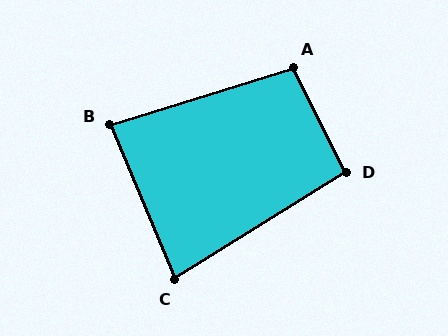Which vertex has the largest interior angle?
A, at approximately 99 degrees.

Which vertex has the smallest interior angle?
C, at approximately 81 degrees.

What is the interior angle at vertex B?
Approximately 85 degrees (acute).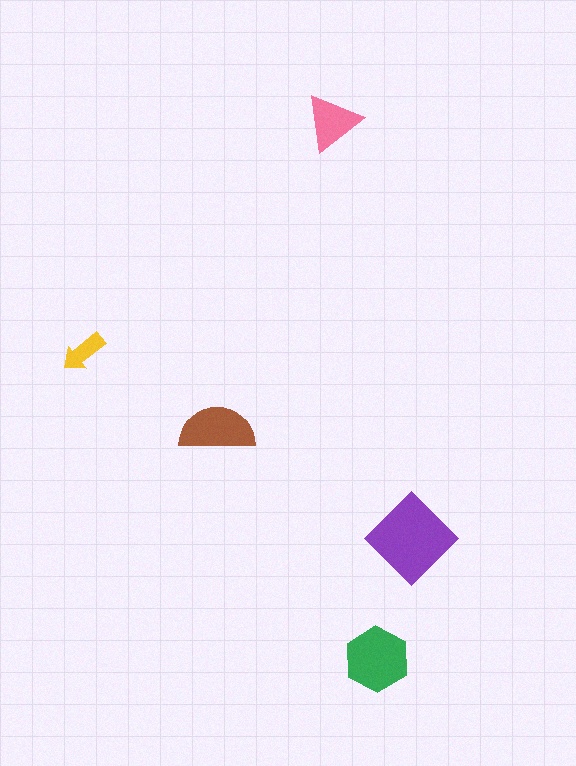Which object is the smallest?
The yellow arrow.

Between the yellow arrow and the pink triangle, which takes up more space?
The pink triangle.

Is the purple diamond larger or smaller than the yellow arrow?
Larger.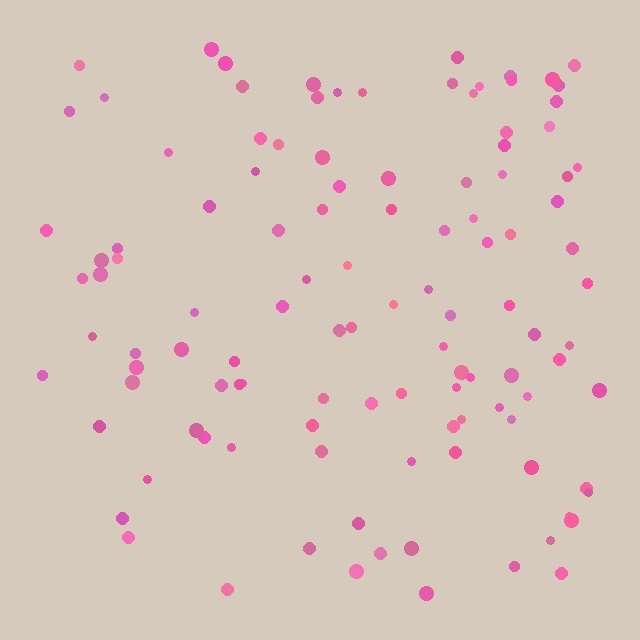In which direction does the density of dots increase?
From left to right, with the right side densest.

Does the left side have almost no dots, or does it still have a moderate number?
Still a moderate number, just noticeably fewer than the right.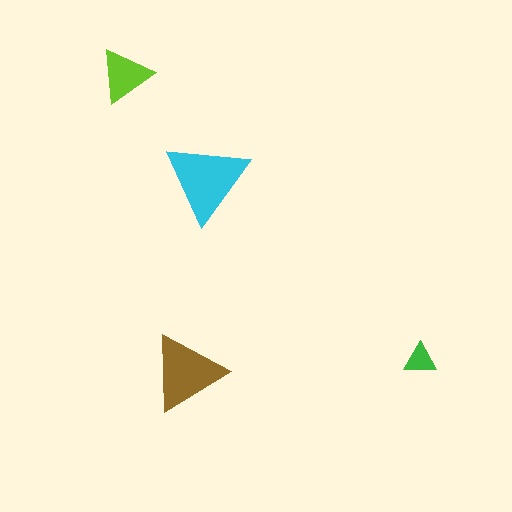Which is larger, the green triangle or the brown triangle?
The brown one.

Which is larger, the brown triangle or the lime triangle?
The brown one.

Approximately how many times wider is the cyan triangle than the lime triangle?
About 1.5 times wider.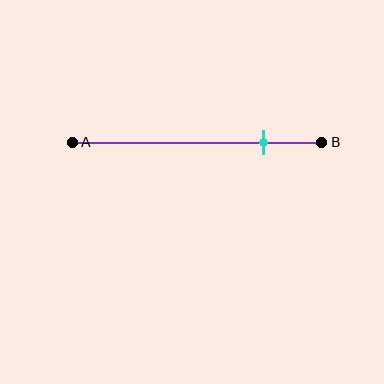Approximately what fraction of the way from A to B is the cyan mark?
The cyan mark is approximately 75% of the way from A to B.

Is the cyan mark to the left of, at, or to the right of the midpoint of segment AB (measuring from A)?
The cyan mark is to the right of the midpoint of segment AB.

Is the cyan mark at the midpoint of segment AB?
No, the mark is at about 75% from A, not at the 50% midpoint.